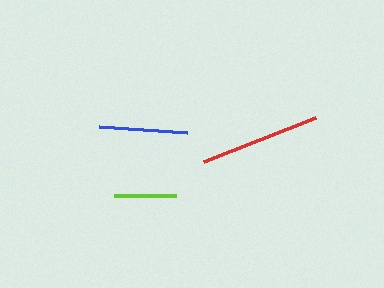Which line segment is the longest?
The red line is the longest at approximately 120 pixels.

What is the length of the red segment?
The red segment is approximately 120 pixels long.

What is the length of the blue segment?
The blue segment is approximately 88 pixels long.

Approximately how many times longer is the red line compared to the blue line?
The red line is approximately 1.4 times the length of the blue line.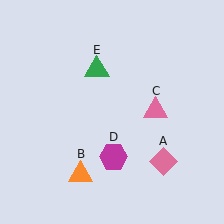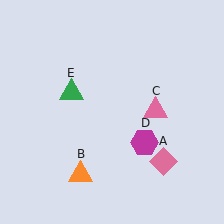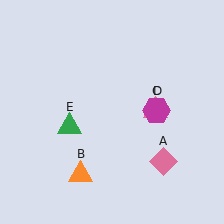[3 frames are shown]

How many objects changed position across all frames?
2 objects changed position: magenta hexagon (object D), green triangle (object E).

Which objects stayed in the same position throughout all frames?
Pink diamond (object A) and orange triangle (object B) and pink triangle (object C) remained stationary.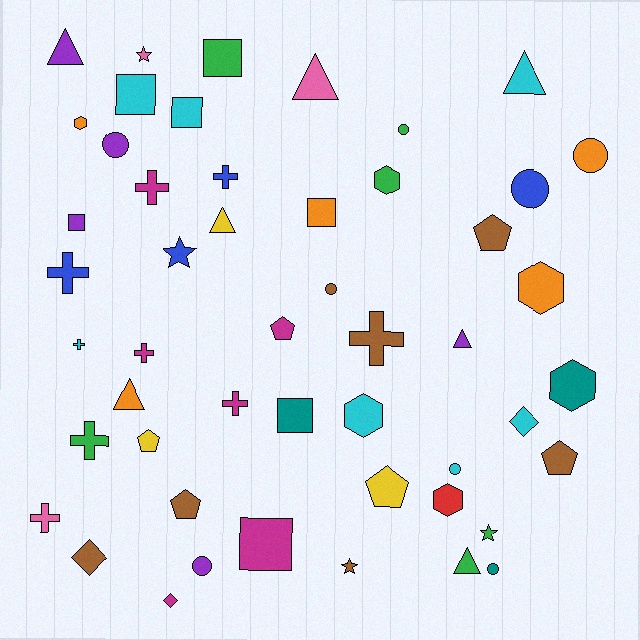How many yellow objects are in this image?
There are 3 yellow objects.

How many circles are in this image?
There are 8 circles.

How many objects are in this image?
There are 50 objects.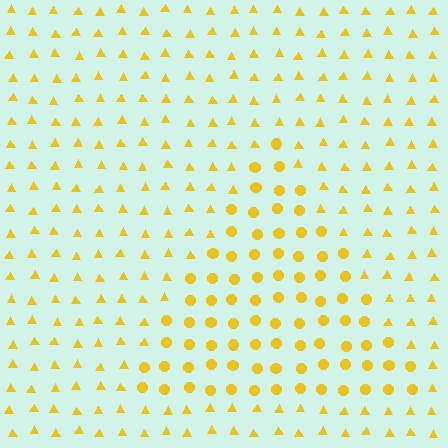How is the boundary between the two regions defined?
The boundary is defined by a change in element shape: circles inside vs. triangles outside. All elements share the same color and spacing.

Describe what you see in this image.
The image is filled with small yellow elements arranged in a uniform grid. A triangle-shaped region contains circles, while the surrounding area contains triangles. The boundary is defined purely by the change in element shape.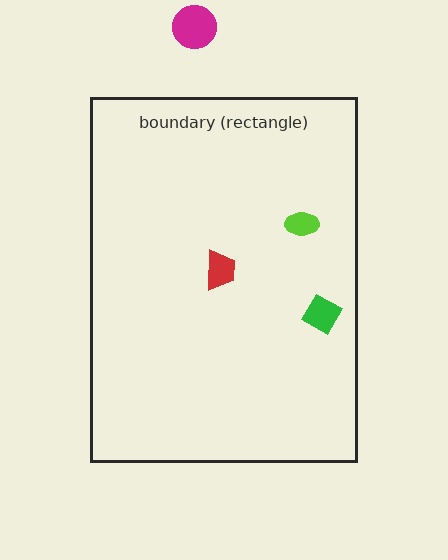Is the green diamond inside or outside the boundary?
Inside.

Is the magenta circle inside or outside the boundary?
Outside.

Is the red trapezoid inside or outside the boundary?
Inside.